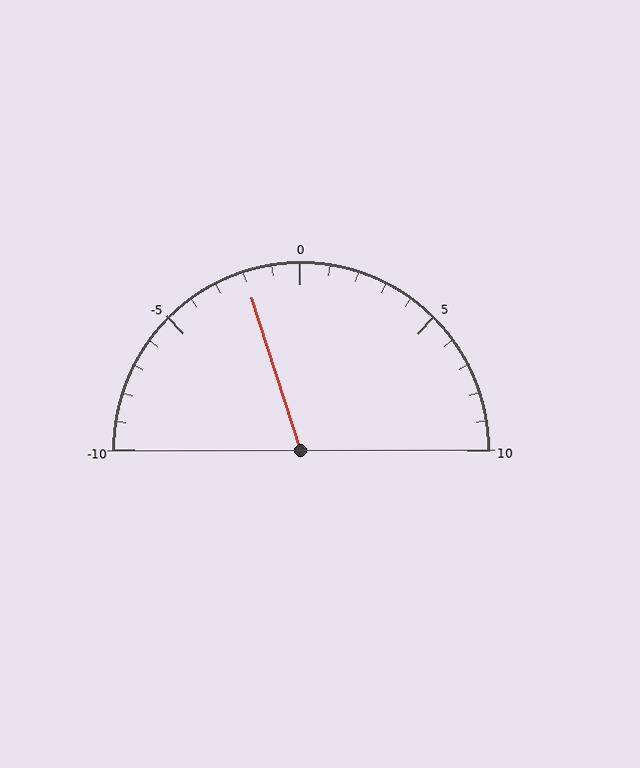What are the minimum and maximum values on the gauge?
The gauge ranges from -10 to 10.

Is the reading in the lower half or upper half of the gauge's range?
The reading is in the lower half of the range (-10 to 10).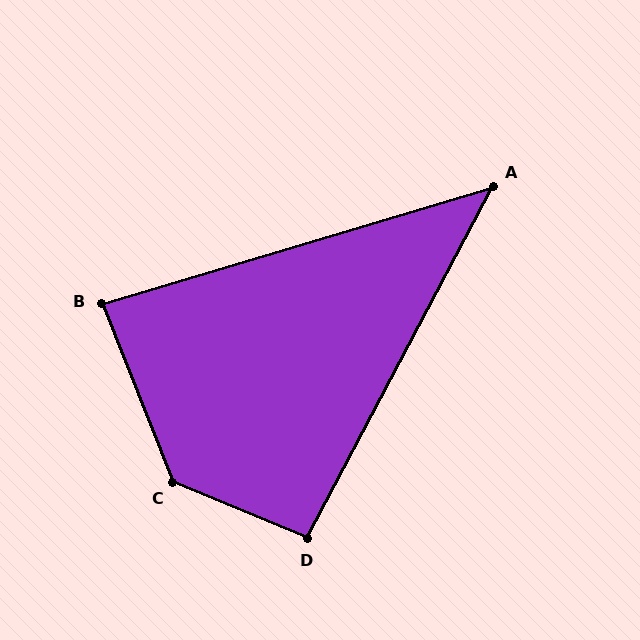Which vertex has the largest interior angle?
C, at approximately 135 degrees.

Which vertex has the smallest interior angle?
A, at approximately 45 degrees.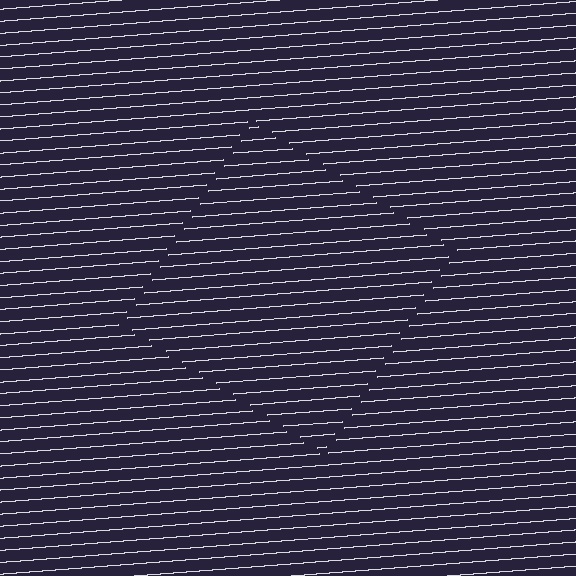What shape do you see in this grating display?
An illusory square. The interior of the shape contains the same grating, shifted by half a period — the contour is defined by the phase discontinuity where line-ends from the inner and outer gratings abut.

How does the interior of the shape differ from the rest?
The interior of the shape contains the same grating, shifted by half a period — the contour is defined by the phase discontinuity where line-ends from the inner and outer gratings abut.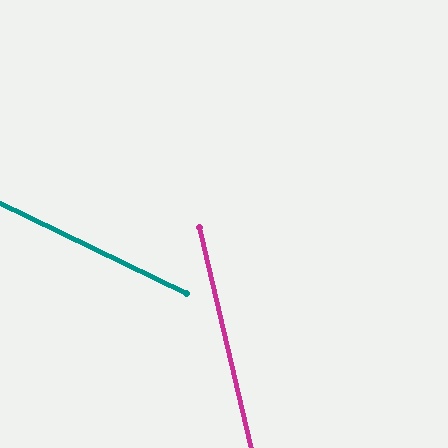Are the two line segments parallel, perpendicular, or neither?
Neither parallel nor perpendicular — they differ by about 51°.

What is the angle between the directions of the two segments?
Approximately 51 degrees.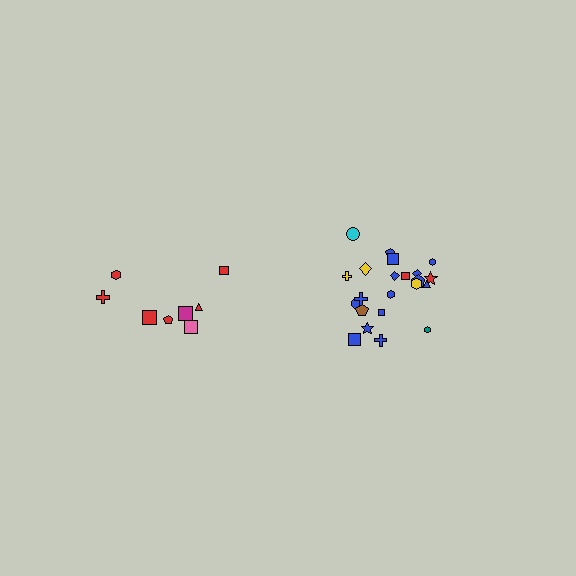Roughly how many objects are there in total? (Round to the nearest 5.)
Roughly 30 objects in total.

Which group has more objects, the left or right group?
The right group.